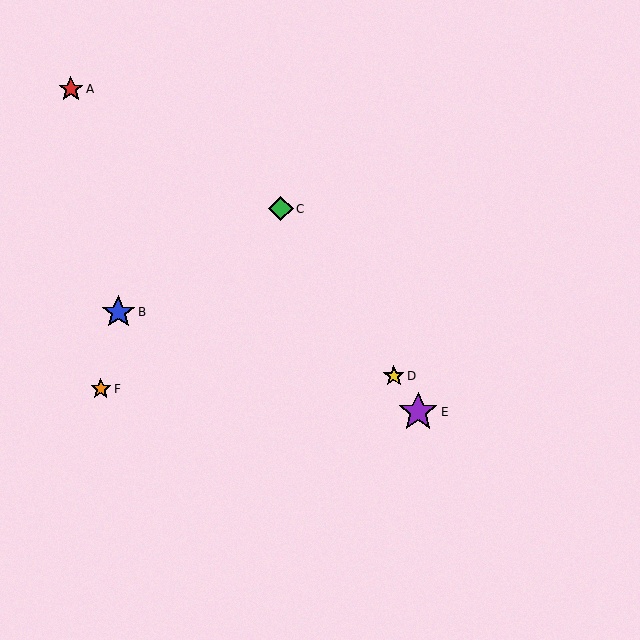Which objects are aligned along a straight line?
Objects C, D, E are aligned along a straight line.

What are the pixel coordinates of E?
Object E is at (418, 412).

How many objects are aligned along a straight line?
3 objects (C, D, E) are aligned along a straight line.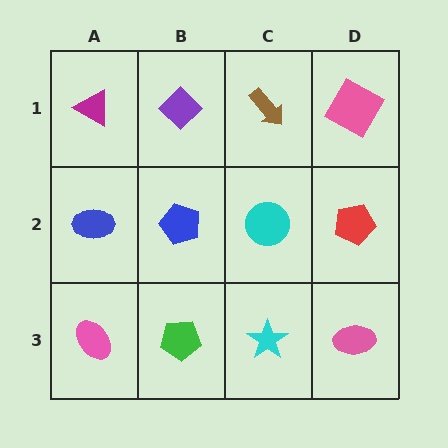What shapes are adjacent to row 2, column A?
A magenta triangle (row 1, column A), a pink ellipse (row 3, column A), a blue pentagon (row 2, column B).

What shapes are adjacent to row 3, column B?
A blue pentagon (row 2, column B), a pink ellipse (row 3, column A), a cyan star (row 3, column C).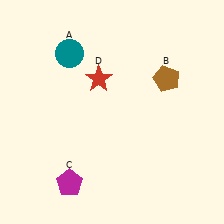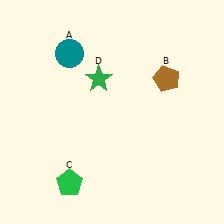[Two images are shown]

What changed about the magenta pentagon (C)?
In Image 1, C is magenta. In Image 2, it changed to green.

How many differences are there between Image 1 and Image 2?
There are 2 differences between the two images.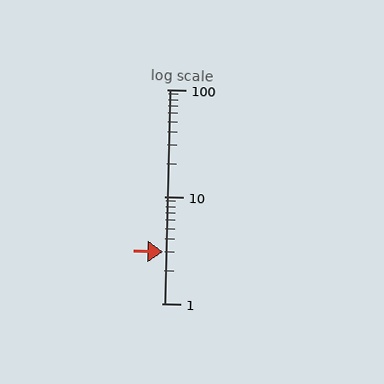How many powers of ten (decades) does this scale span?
The scale spans 2 decades, from 1 to 100.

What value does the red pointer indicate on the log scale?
The pointer indicates approximately 3.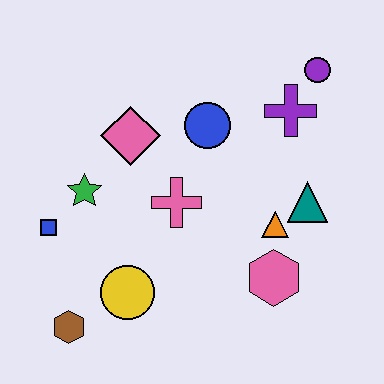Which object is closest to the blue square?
The green star is closest to the blue square.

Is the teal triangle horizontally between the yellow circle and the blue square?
No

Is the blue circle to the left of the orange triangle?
Yes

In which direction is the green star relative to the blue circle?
The green star is to the left of the blue circle.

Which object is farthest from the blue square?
The purple circle is farthest from the blue square.